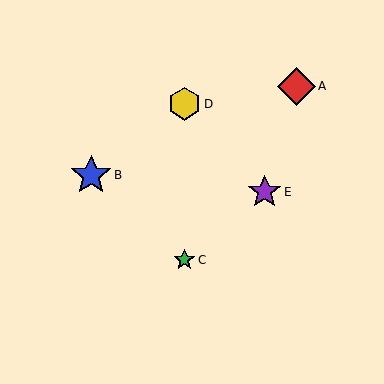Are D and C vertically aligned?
Yes, both are at x≈184.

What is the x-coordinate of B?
Object B is at x≈91.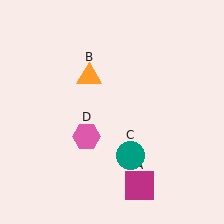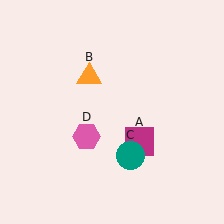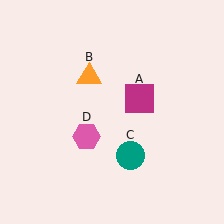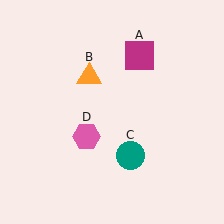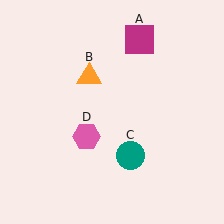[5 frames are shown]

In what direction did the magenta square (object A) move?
The magenta square (object A) moved up.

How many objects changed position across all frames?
1 object changed position: magenta square (object A).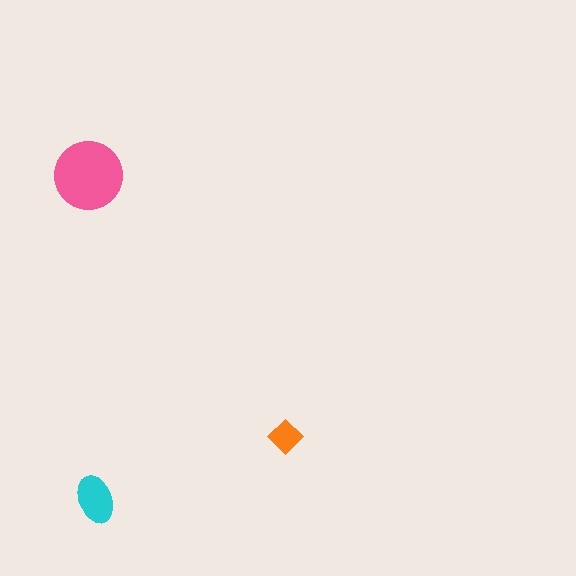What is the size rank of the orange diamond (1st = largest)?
3rd.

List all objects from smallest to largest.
The orange diamond, the cyan ellipse, the pink circle.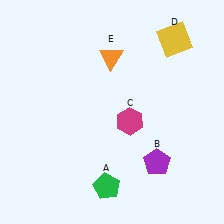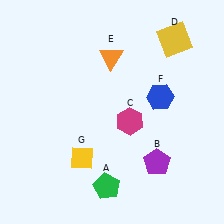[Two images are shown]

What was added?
A blue hexagon (F), a yellow diamond (G) were added in Image 2.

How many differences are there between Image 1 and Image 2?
There are 2 differences between the two images.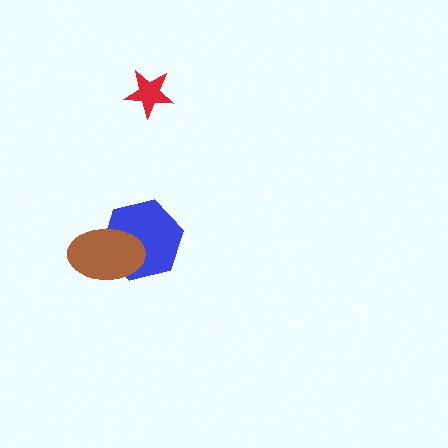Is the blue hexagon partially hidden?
Yes, it is partially covered by another shape.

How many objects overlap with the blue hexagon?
1 object overlaps with the blue hexagon.